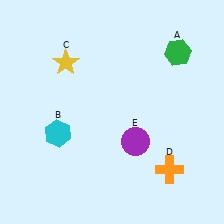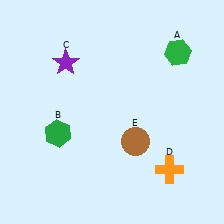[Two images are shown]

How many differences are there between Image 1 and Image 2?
There are 3 differences between the two images.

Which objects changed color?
B changed from cyan to green. C changed from yellow to purple. E changed from purple to brown.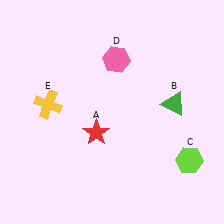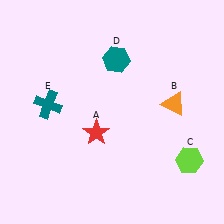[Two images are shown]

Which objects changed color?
B changed from green to orange. D changed from pink to teal. E changed from yellow to teal.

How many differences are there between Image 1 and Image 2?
There are 3 differences between the two images.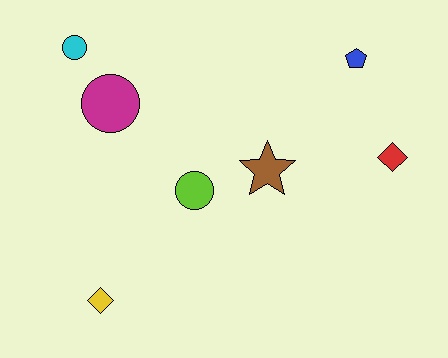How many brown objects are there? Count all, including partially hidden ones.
There is 1 brown object.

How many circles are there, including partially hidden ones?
There are 3 circles.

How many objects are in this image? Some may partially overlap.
There are 7 objects.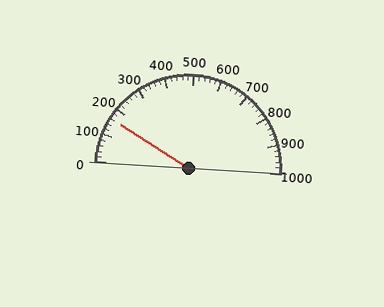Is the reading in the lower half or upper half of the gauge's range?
The reading is in the lower half of the range (0 to 1000).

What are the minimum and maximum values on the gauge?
The gauge ranges from 0 to 1000.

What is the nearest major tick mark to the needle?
The nearest major tick mark is 200.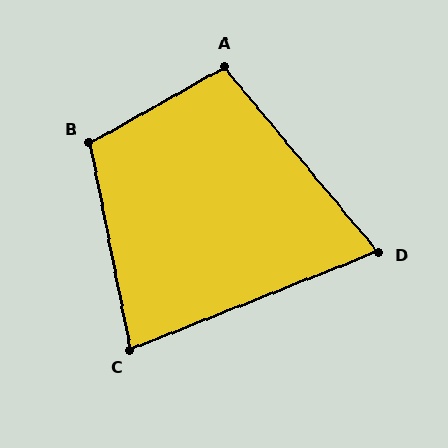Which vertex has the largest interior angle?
B, at approximately 108 degrees.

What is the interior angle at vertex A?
Approximately 100 degrees (obtuse).